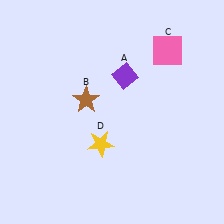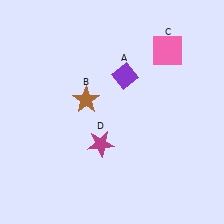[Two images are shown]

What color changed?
The star (D) changed from yellow in Image 1 to magenta in Image 2.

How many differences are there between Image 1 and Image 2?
There is 1 difference between the two images.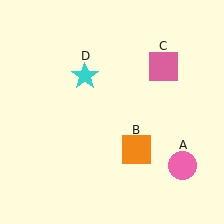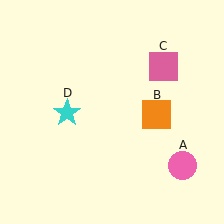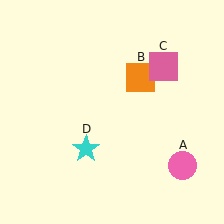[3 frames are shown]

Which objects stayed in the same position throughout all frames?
Pink circle (object A) and pink square (object C) remained stationary.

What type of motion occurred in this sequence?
The orange square (object B), cyan star (object D) rotated counterclockwise around the center of the scene.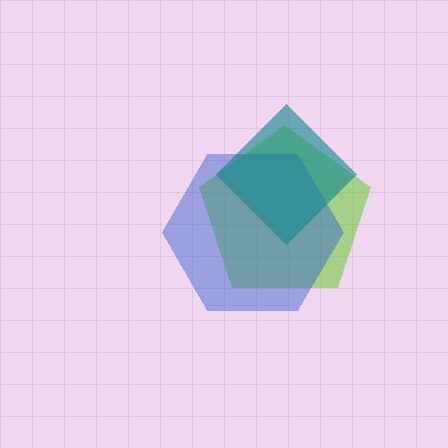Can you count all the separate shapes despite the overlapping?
Yes, there are 3 separate shapes.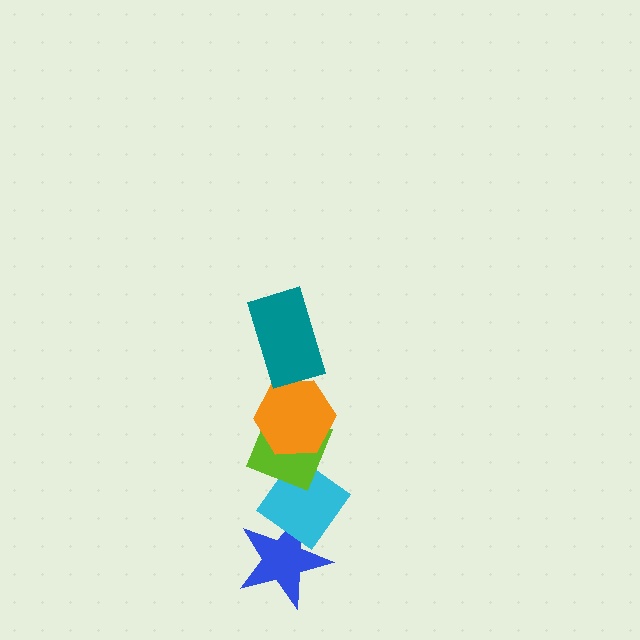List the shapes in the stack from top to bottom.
From top to bottom: the teal rectangle, the orange hexagon, the lime diamond, the cyan diamond, the blue star.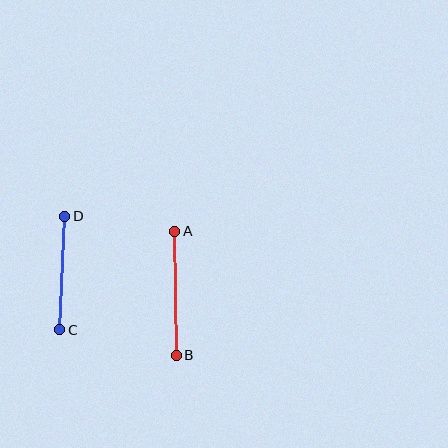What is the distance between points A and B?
The distance is approximately 124 pixels.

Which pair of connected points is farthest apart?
Points A and B are farthest apart.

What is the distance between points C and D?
The distance is approximately 114 pixels.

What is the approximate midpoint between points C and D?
The midpoint is at approximately (62, 273) pixels.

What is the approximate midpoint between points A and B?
The midpoint is at approximately (175, 293) pixels.